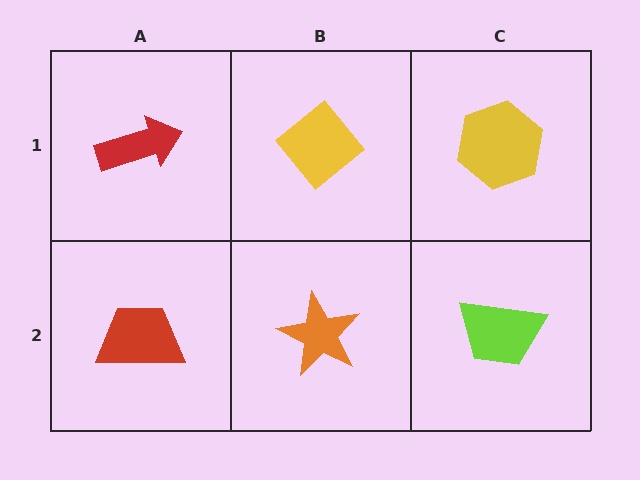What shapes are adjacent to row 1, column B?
An orange star (row 2, column B), a red arrow (row 1, column A), a yellow hexagon (row 1, column C).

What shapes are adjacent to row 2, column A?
A red arrow (row 1, column A), an orange star (row 2, column B).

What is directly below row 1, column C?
A lime trapezoid.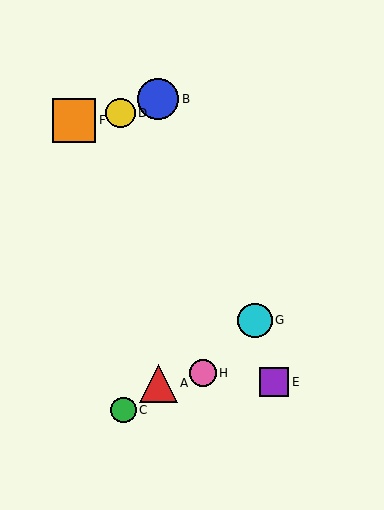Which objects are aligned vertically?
Objects A, B are aligned vertically.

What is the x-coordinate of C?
Object C is at x≈123.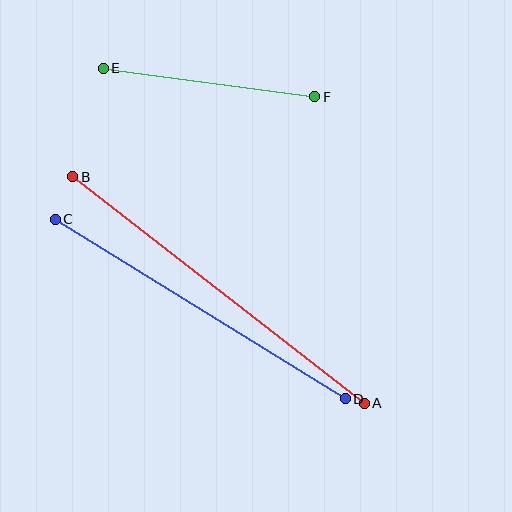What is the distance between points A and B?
The distance is approximately 369 pixels.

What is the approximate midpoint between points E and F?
The midpoint is at approximately (209, 82) pixels.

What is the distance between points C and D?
The distance is approximately 341 pixels.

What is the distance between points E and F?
The distance is approximately 214 pixels.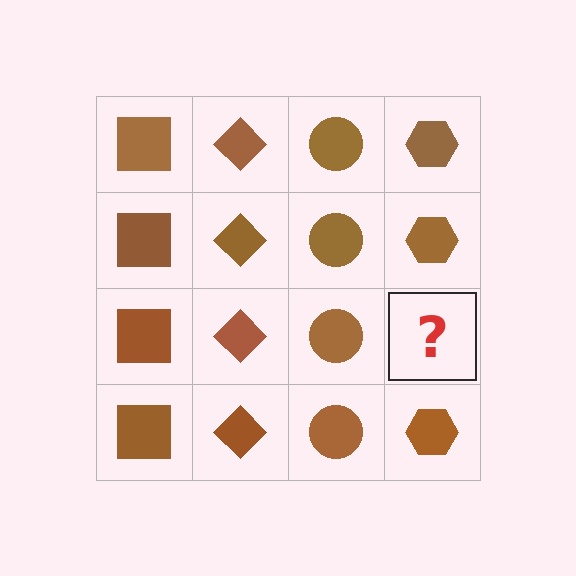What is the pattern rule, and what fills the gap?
The rule is that each column has a consistent shape. The gap should be filled with a brown hexagon.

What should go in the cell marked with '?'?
The missing cell should contain a brown hexagon.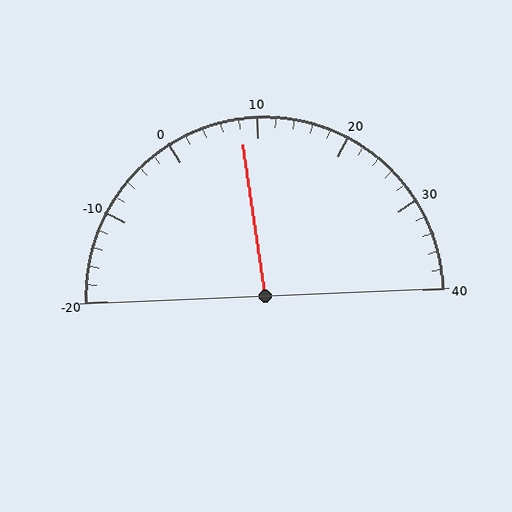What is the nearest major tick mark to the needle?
The nearest major tick mark is 10.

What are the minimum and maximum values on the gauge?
The gauge ranges from -20 to 40.